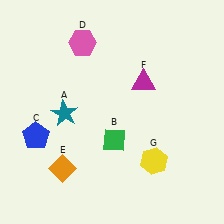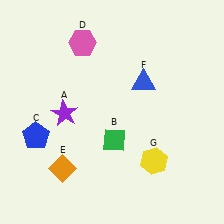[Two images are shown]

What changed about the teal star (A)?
In Image 1, A is teal. In Image 2, it changed to purple.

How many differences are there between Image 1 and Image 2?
There are 2 differences between the two images.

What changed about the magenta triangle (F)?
In Image 1, F is magenta. In Image 2, it changed to blue.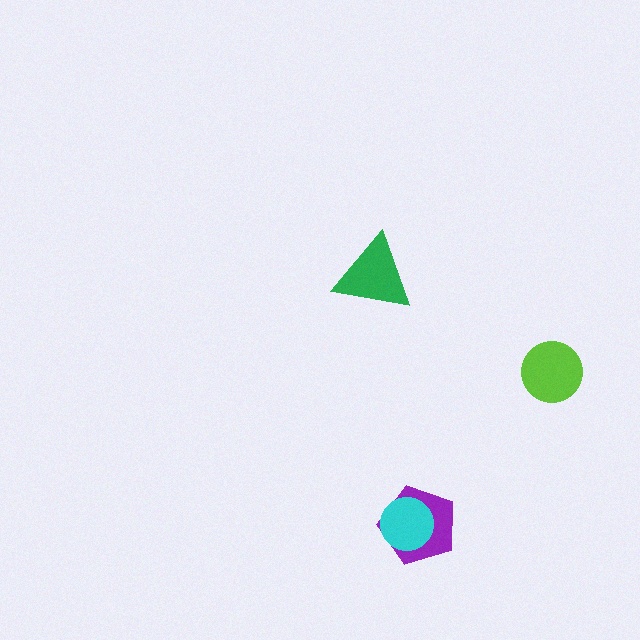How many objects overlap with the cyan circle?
1 object overlaps with the cyan circle.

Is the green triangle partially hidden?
No, no other shape covers it.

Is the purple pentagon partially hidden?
Yes, it is partially covered by another shape.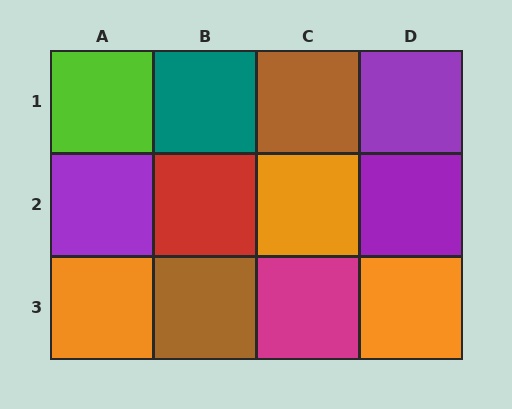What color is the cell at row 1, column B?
Teal.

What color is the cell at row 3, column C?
Magenta.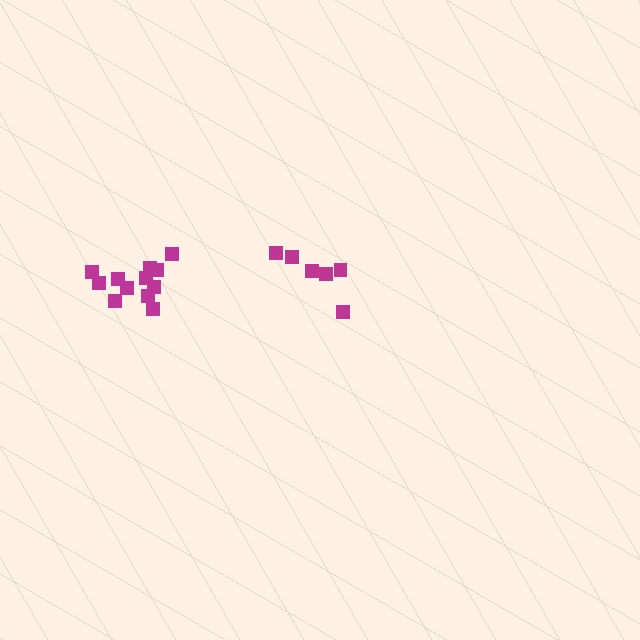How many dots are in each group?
Group 1: 6 dots, Group 2: 12 dots (18 total).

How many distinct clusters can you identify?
There are 2 distinct clusters.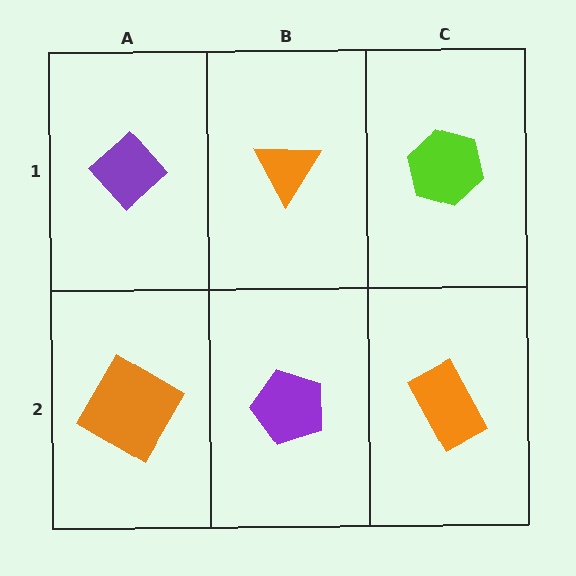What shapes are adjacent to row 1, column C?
An orange rectangle (row 2, column C), an orange triangle (row 1, column B).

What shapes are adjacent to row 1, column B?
A purple pentagon (row 2, column B), a purple diamond (row 1, column A), a lime hexagon (row 1, column C).